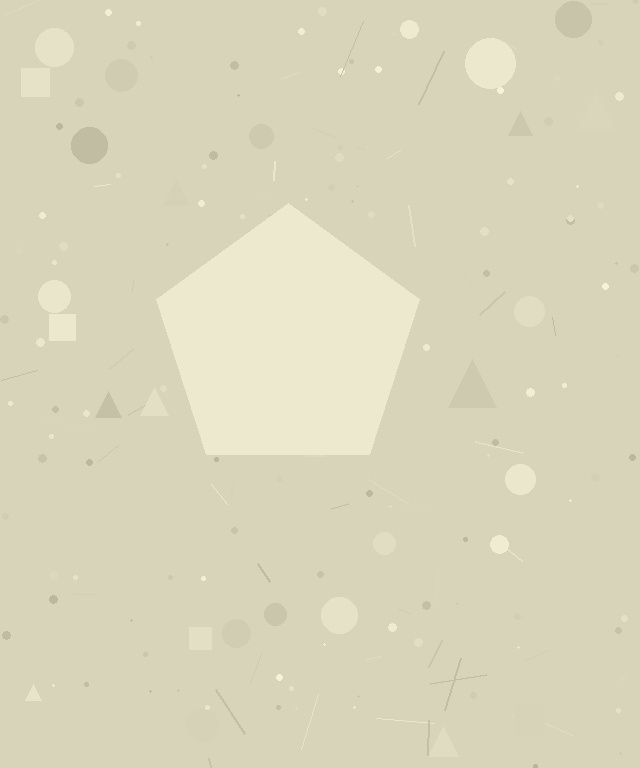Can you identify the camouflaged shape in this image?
The camouflaged shape is a pentagon.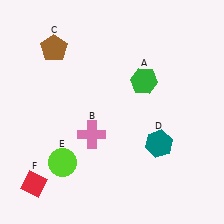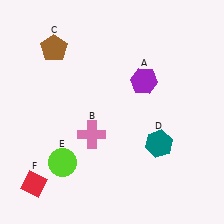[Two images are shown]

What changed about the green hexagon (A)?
In Image 1, A is green. In Image 2, it changed to purple.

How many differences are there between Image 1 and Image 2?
There is 1 difference between the two images.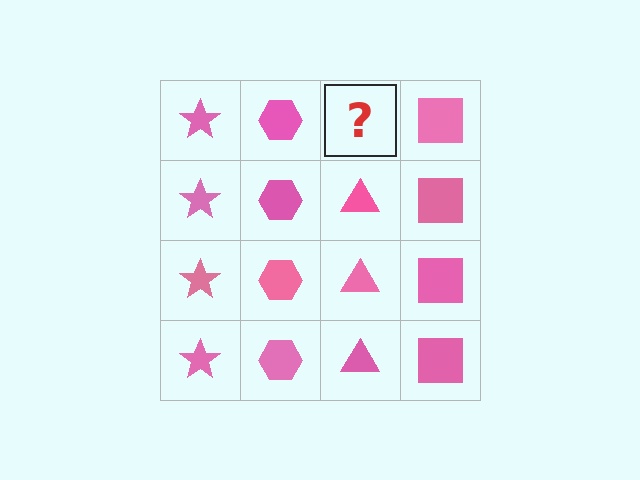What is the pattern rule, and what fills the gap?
The rule is that each column has a consistent shape. The gap should be filled with a pink triangle.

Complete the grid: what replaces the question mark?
The question mark should be replaced with a pink triangle.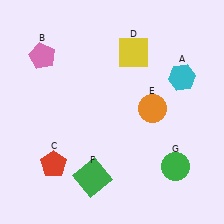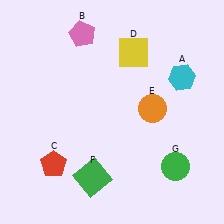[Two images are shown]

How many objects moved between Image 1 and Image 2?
1 object moved between the two images.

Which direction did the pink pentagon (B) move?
The pink pentagon (B) moved right.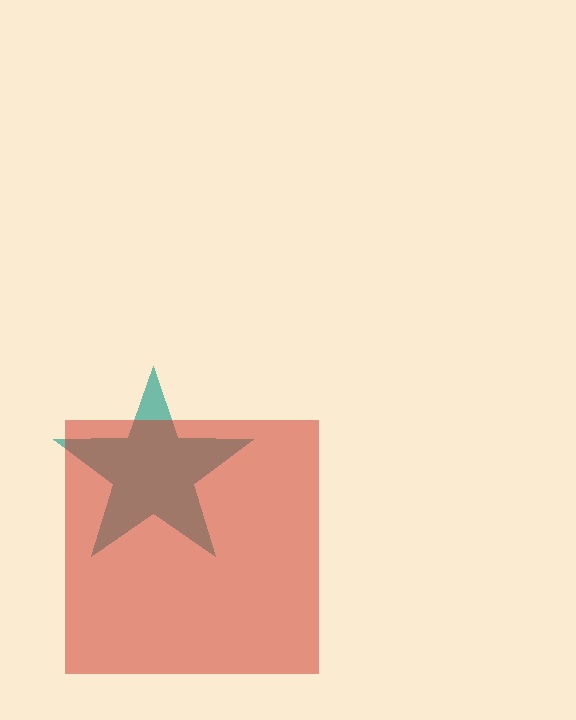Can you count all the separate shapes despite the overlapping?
Yes, there are 2 separate shapes.